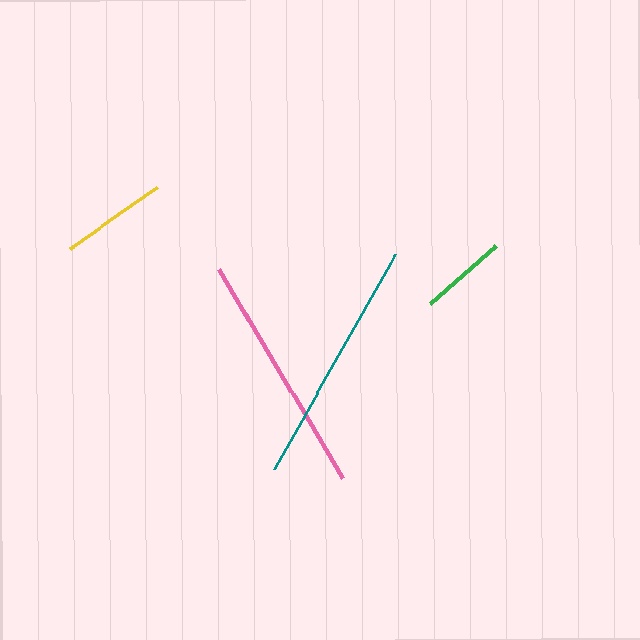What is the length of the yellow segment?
The yellow segment is approximately 107 pixels long.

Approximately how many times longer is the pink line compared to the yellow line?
The pink line is approximately 2.3 times the length of the yellow line.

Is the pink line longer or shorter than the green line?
The pink line is longer than the green line.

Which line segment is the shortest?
The green line is the shortest at approximately 88 pixels.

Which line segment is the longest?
The teal line is the longest at approximately 246 pixels.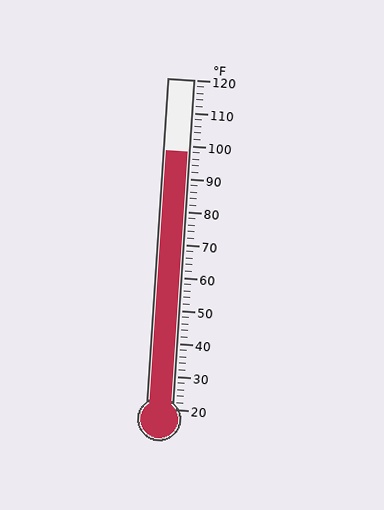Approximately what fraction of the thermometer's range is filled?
The thermometer is filled to approximately 80% of its range.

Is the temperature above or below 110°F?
The temperature is below 110°F.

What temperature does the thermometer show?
The thermometer shows approximately 98°F.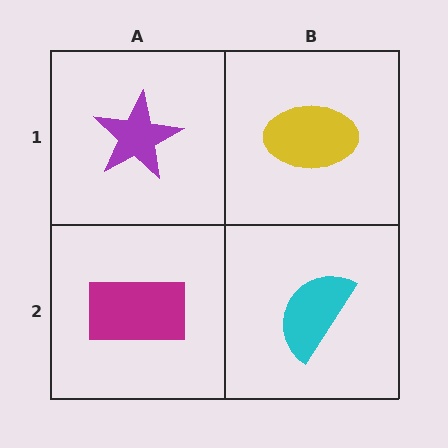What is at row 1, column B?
A yellow ellipse.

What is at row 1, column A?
A purple star.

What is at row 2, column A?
A magenta rectangle.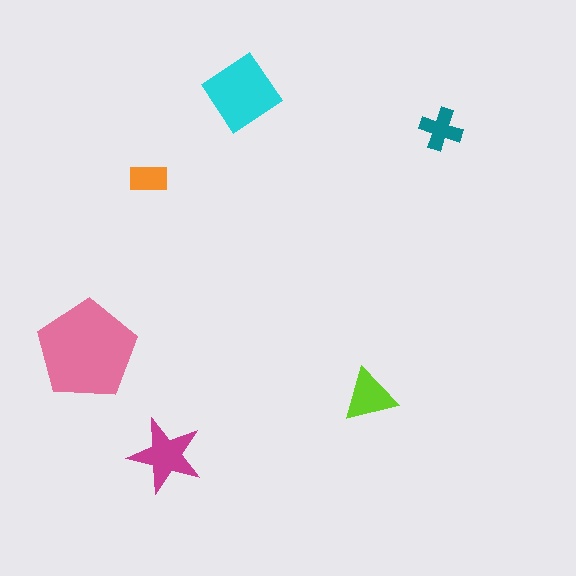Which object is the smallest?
The orange rectangle.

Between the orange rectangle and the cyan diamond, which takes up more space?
The cyan diamond.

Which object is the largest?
The pink pentagon.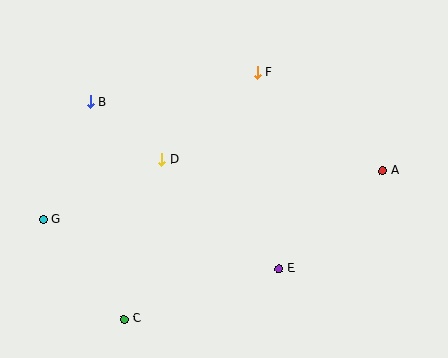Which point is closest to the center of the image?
Point D at (162, 160) is closest to the center.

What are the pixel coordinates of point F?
Point F is at (257, 72).